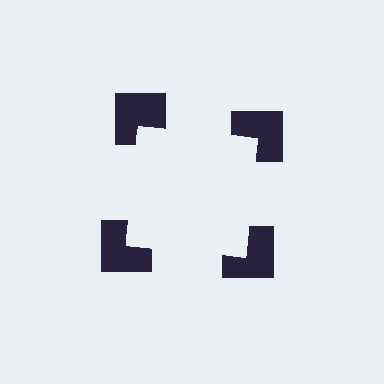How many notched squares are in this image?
There are 4 — one at each vertex of the illusory square.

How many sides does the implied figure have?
4 sides.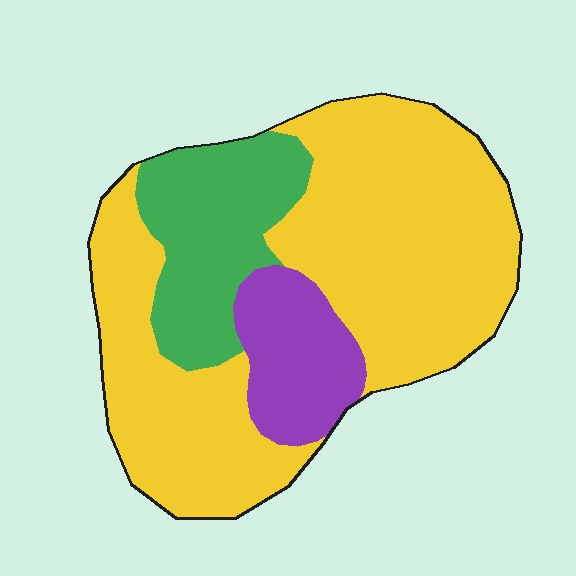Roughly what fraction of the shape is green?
Green takes up about one fifth (1/5) of the shape.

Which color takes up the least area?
Purple, at roughly 15%.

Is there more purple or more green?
Green.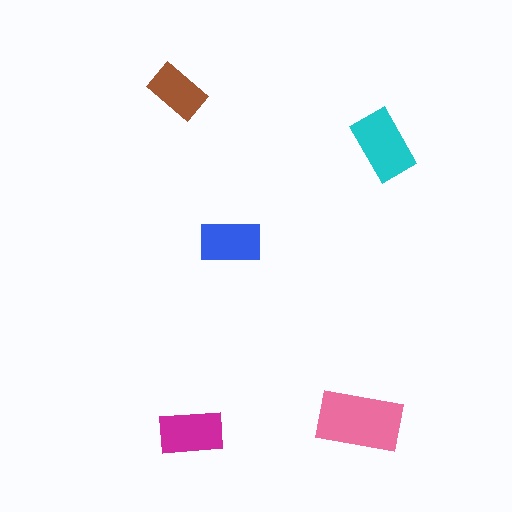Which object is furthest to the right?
The cyan rectangle is rightmost.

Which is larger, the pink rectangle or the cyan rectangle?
The pink one.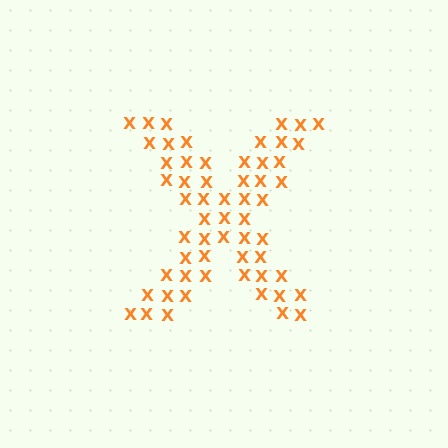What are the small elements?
The small elements are letter X's.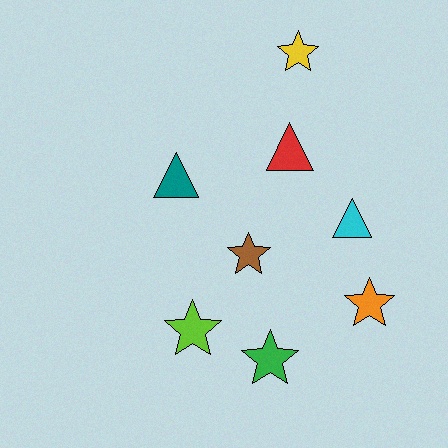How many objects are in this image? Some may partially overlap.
There are 8 objects.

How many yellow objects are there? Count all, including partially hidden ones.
There is 1 yellow object.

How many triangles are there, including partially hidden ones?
There are 3 triangles.